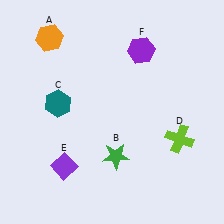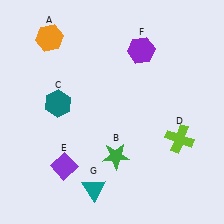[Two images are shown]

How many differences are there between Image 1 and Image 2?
There is 1 difference between the two images.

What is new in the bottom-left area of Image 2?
A teal triangle (G) was added in the bottom-left area of Image 2.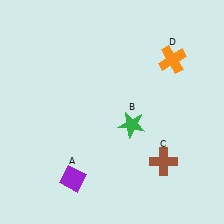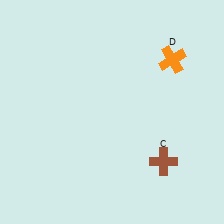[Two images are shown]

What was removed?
The green star (B), the purple diamond (A) were removed in Image 2.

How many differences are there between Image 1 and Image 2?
There are 2 differences between the two images.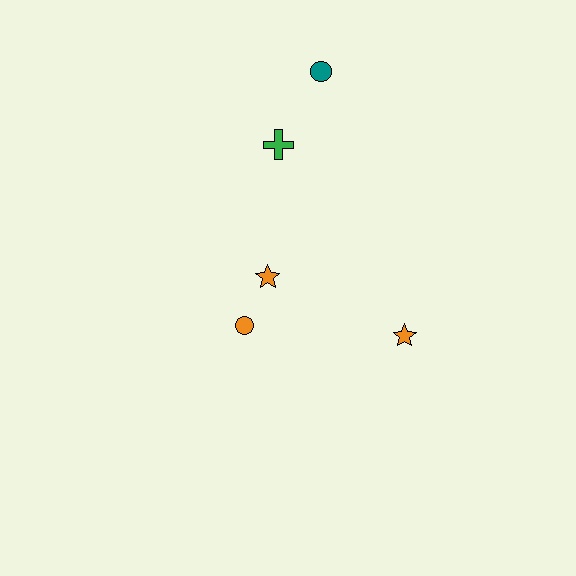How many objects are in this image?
There are 5 objects.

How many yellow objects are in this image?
There are no yellow objects.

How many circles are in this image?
There are 2 circles.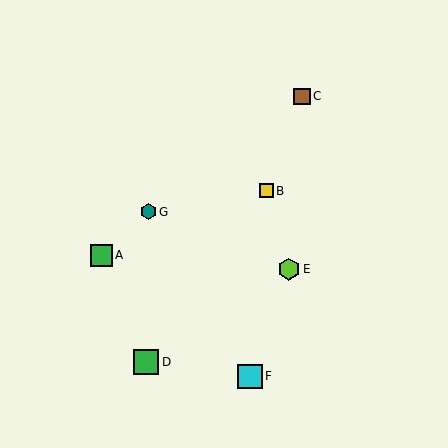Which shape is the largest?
The cyan square (labeled F) is the largest.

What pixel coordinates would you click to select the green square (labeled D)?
Click at (146, 362) to select the green square D.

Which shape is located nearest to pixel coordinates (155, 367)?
The green square (labeled D) at (146, 362) is nearest to that location.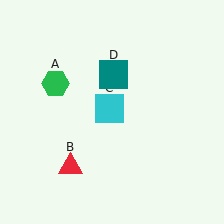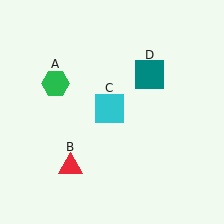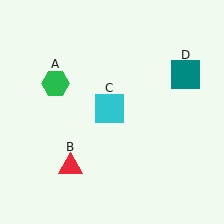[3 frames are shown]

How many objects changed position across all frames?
1 object changed position: teal square (object D).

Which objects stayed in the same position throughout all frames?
Green hexagon (object A) and red triangle (object B) and cyan square (object C) remained stationary.